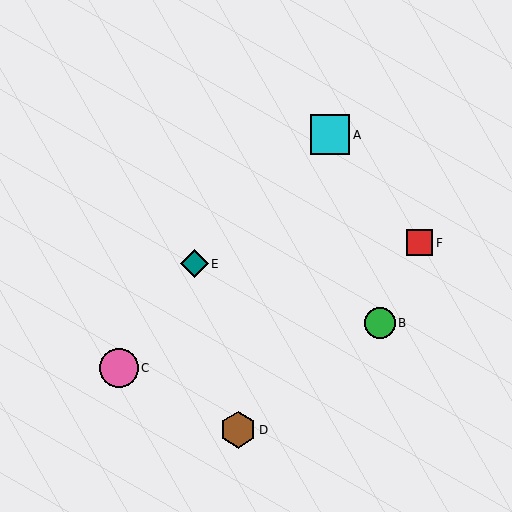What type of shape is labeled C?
Shape C is a pink circle.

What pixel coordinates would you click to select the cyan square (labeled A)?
Click at (330, 135) to select the cyan square A.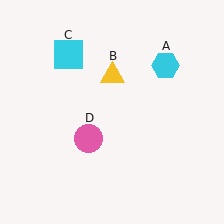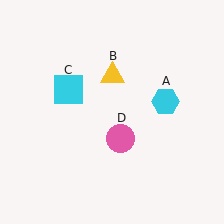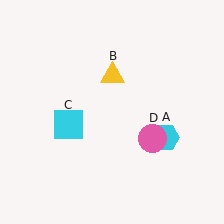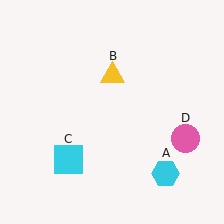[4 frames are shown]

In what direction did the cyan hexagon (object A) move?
The cyan hexagon (object A) moved down.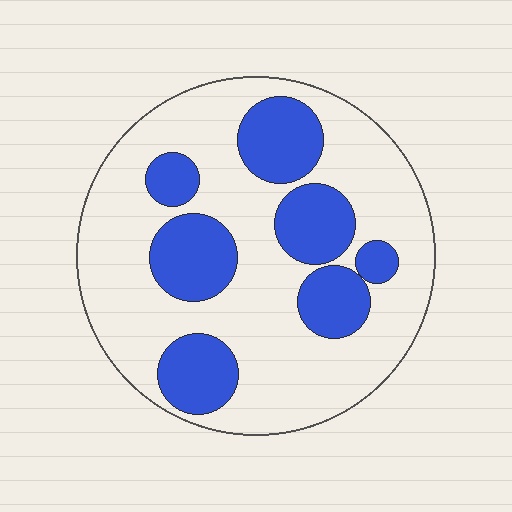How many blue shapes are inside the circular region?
7.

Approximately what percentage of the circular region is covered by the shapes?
Approximately 30%.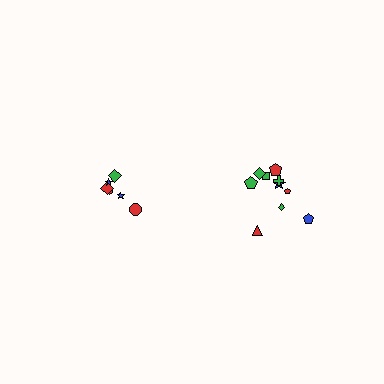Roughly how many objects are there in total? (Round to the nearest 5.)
Roughly 15 objects in total.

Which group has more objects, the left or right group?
The right group.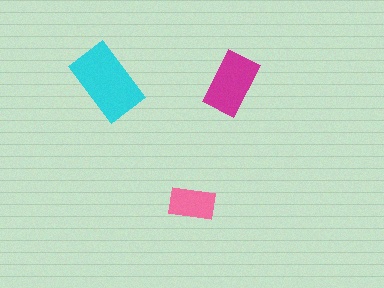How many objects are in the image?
There are 3 objects in the image.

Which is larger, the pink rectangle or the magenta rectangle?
The magenta one.